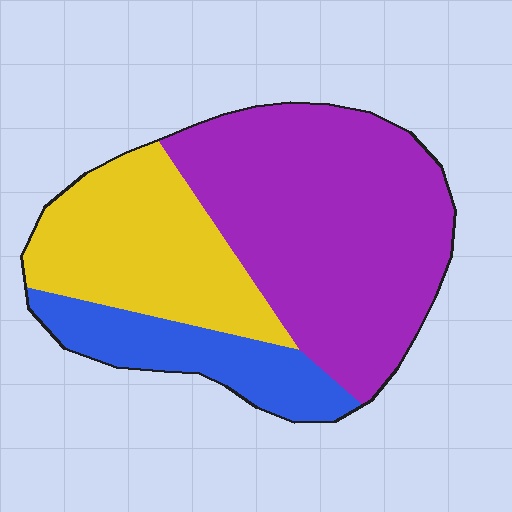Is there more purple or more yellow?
Purple.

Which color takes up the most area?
Purple, at roughly 55%.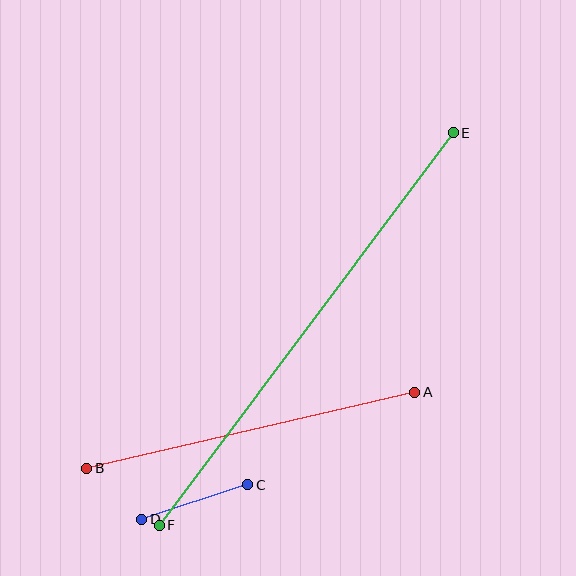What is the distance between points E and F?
The distance is approximately 490 pixels.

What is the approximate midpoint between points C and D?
The midpoint is at approximately (195, 502) pixels.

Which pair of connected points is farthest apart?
Points E and F are farthest apart.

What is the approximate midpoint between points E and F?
The midpoint is at approximately (306, 329) pixels.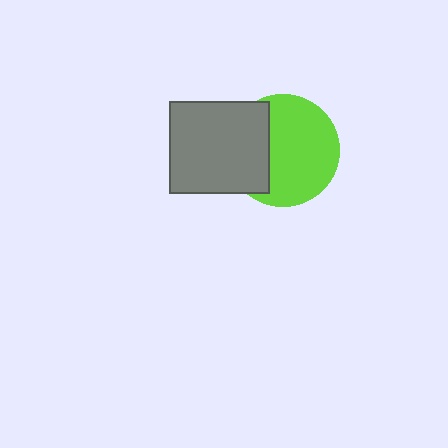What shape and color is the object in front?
The object in front is a gray rectangle.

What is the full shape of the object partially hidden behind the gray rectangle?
The partially hidden object is a lime circle.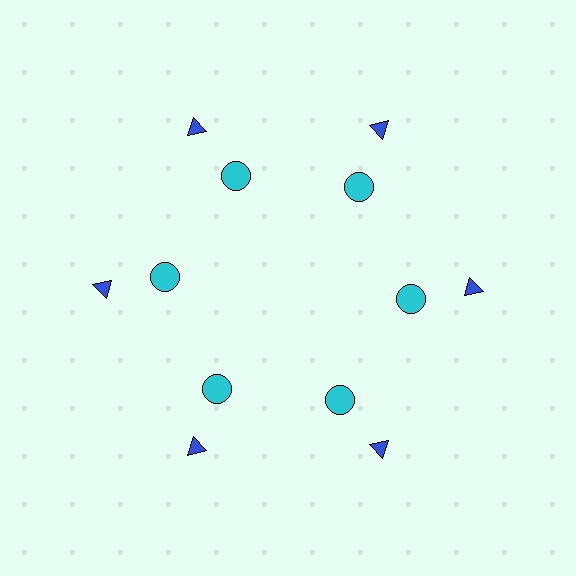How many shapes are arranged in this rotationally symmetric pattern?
There are 12 shapes, arranged in 6 groups of 2.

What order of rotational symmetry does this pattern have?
This pattern has 6-fold rotational symmetry.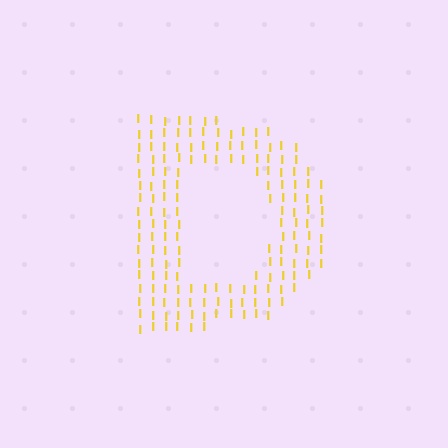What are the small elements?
The small elements are letter I's.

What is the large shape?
The large shape is the letter D.